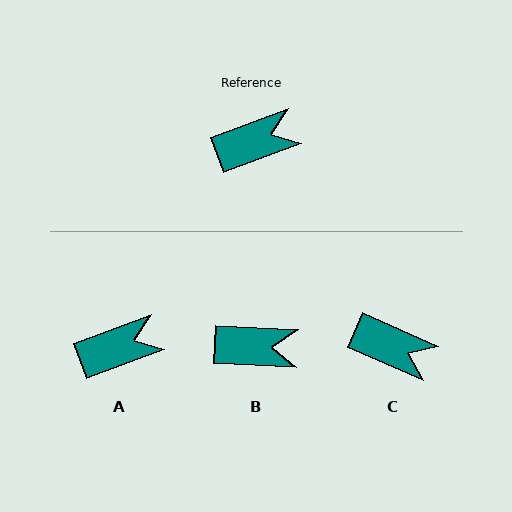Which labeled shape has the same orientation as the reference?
A.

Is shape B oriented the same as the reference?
No, it is off by about 23 degrees.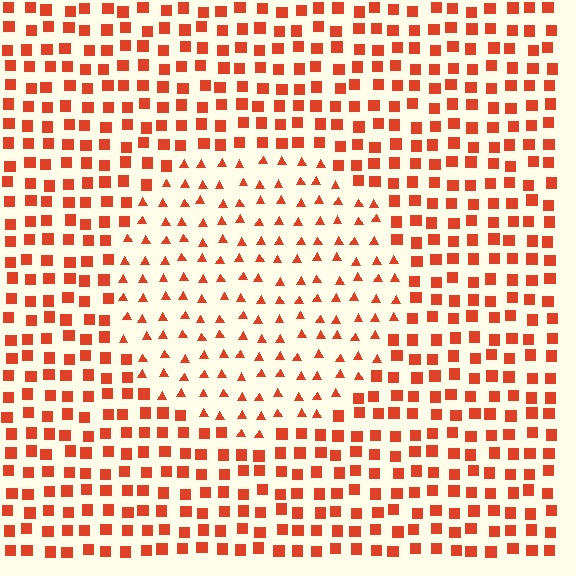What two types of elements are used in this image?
The image uses triangles inside the circle region and squares outside it.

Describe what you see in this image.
The image is filled with small red elements arranged in a uniform grid. A circle-shaped region contains triangles, while the surrounding area contains squares. The boundary is defined purely by the change in element shape.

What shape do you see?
I see a circle.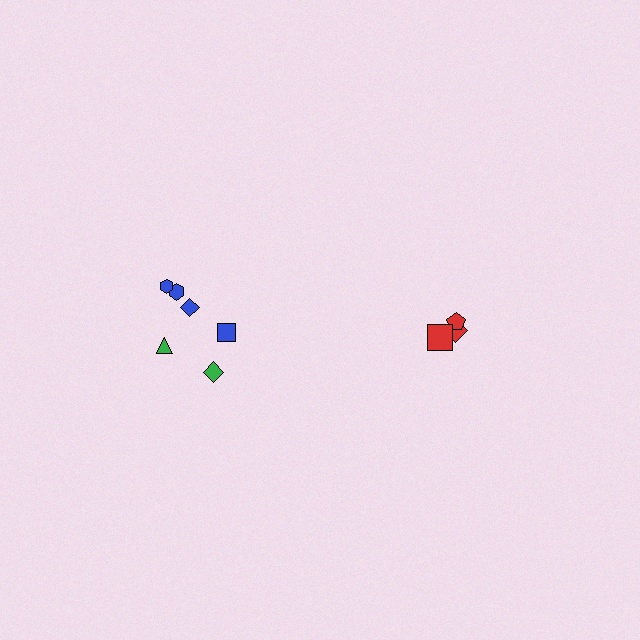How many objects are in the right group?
There are 3 objects.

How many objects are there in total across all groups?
There are 9 objects.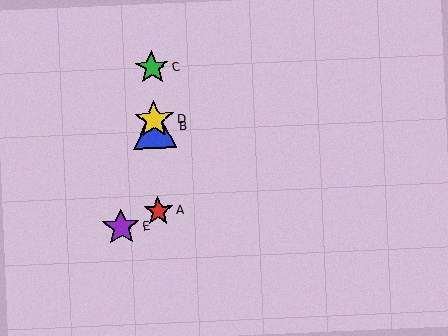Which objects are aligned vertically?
Objects A, B, C, D are aligned vertically.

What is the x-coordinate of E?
Object E is at x≈121.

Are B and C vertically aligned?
Yes, both are at x≈154.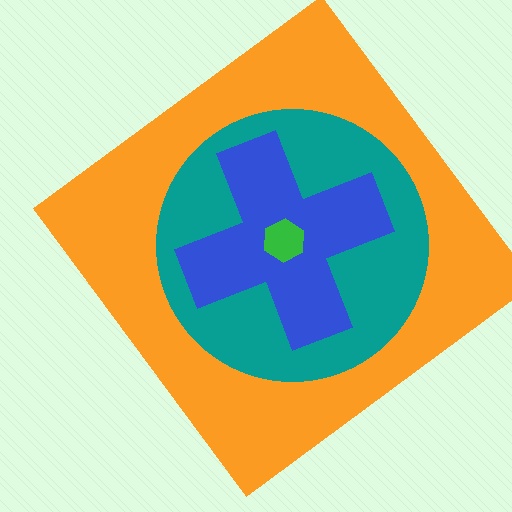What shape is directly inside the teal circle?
The blue cross.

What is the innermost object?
The green hexagon.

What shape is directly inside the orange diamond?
The teal circle.